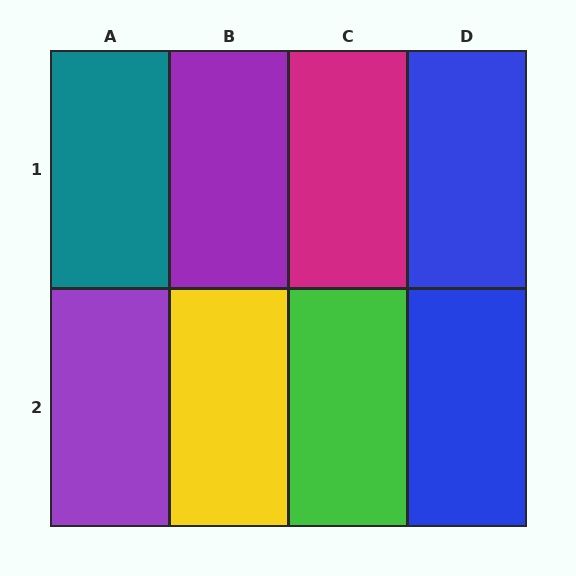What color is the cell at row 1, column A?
Teal.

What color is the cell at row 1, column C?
Magenta.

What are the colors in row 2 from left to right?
Purple, yellow, green, blue.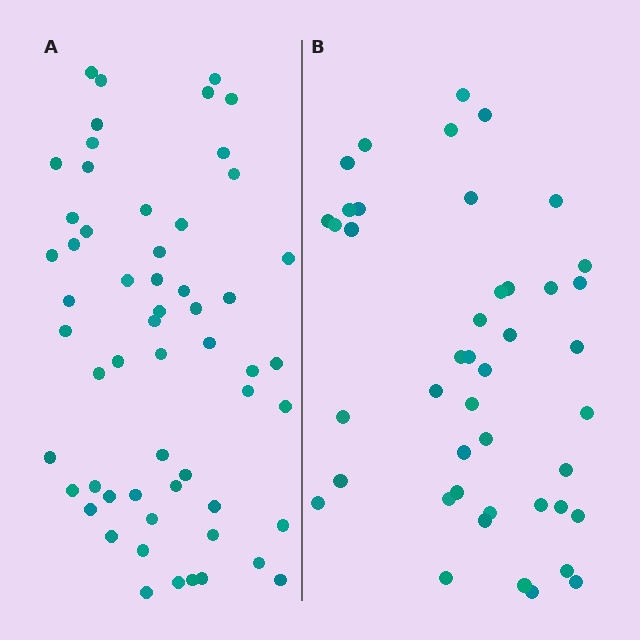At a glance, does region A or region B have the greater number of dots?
Region A (the left region) has more dots.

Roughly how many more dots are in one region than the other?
Region A has approximately 15 more dots than region B.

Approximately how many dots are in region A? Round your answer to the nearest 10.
About 60 dots. (The exact count is 57, which rounds to 60.)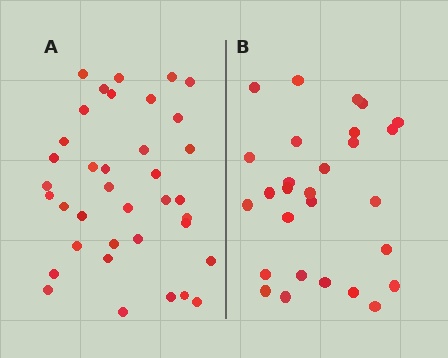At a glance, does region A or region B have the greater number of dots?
Region A (the left region) has more dots.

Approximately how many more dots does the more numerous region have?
Region A has roughly 8 or so more dots than region B.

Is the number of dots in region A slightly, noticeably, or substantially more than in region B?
Region A has noticeably more, but not dramatically so. The ratio is roughly 1.3 to 1.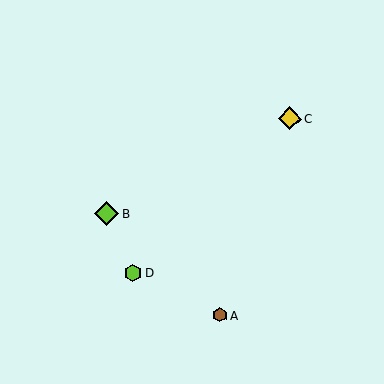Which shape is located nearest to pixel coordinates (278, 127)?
The yellow diamond (labeled C) at (290, 119) is nearest to that location.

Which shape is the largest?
The lime diamond (labeled B) is the largest.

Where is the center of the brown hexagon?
The center of the brown hexagon is at (220, 315).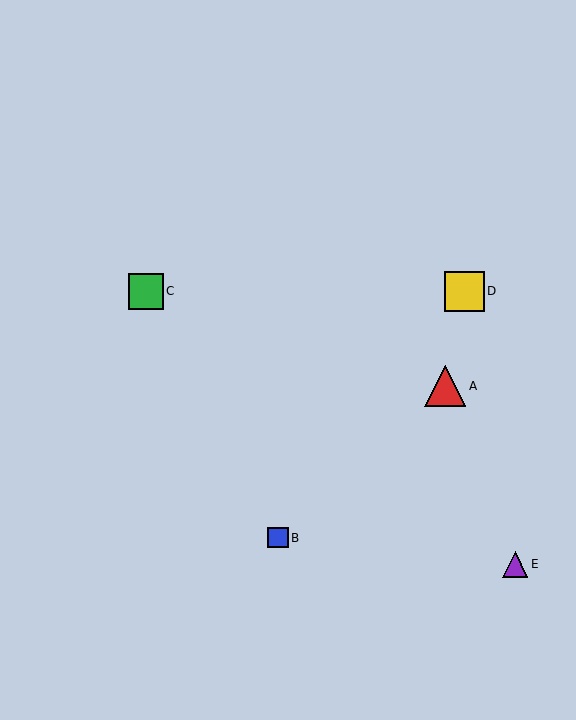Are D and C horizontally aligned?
Yes, both are at y≈291.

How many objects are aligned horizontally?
2 objects (C, D) are aligned horizontally.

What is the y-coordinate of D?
Object D is at y≈291.